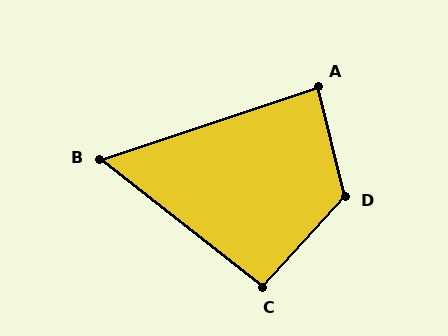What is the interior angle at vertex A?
Approximately 85 degrees (approximately right).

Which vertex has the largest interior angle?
D, at approximately 123 degrees.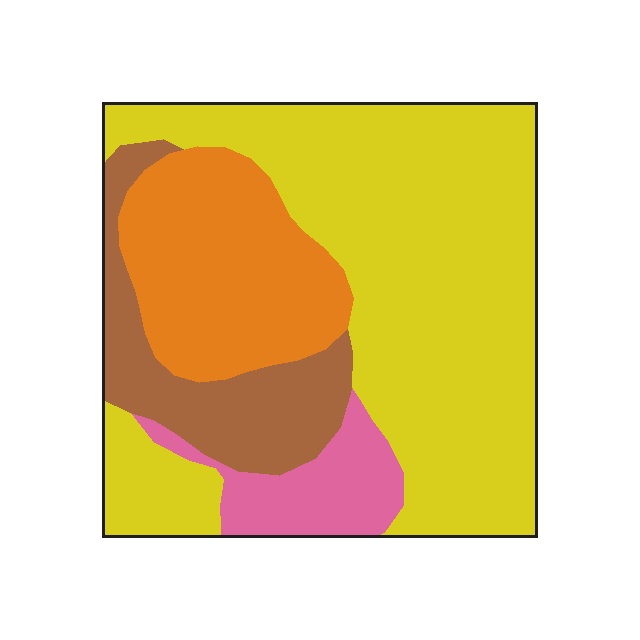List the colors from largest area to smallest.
From largest to smallest: yellow, orange, brown, pink.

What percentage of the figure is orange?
Orange takes up about one fifth (1/5) of the figure.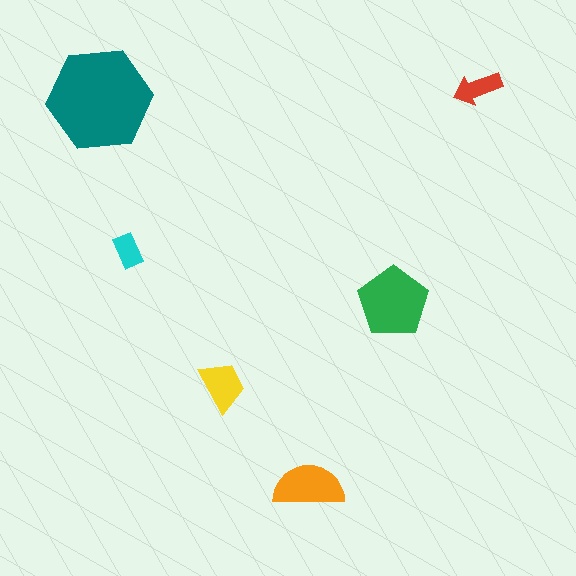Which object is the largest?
The teal hexagon.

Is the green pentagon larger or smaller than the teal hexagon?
Smaller.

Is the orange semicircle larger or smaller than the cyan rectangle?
Larger.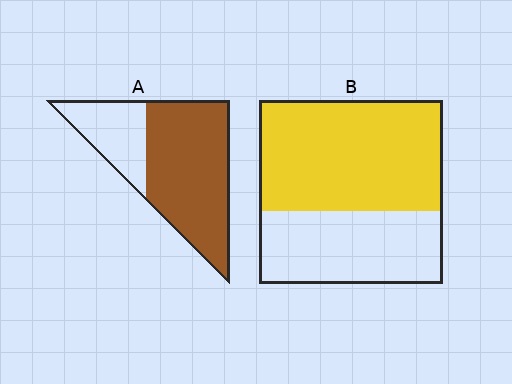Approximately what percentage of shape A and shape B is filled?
A is approximately 70% and B is approximately 60%.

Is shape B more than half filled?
Yes.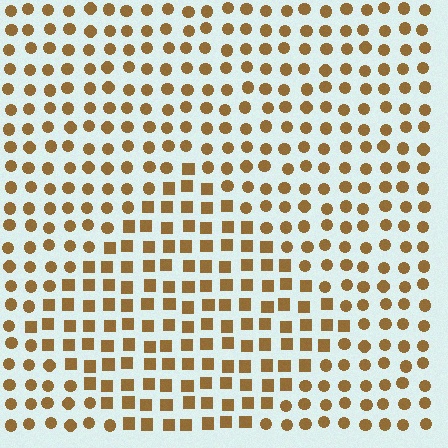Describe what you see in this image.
The image is filled with small brown elements arranged in a uniform grid. A diamond-shaped region contains squares, while the surrounding area contains circles. The boundary is defined purely by the change in element shape.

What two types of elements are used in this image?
The image uses squares inside the diamond region and circles outside it.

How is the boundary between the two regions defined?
The boundary is defined by a change in element shape: squares inside vs. circles outside. All elements share the same color and spacing.